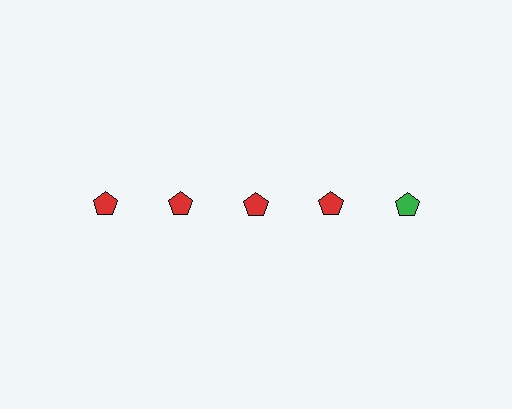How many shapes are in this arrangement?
There are 5 shapes arranged in a grid pattern.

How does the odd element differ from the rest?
It has a different color: green instead of red.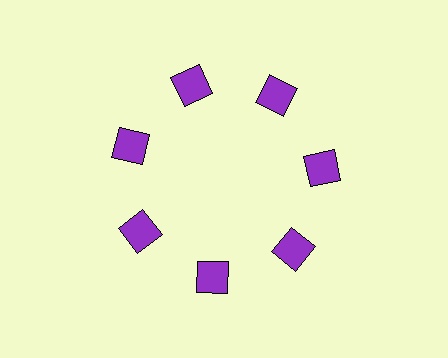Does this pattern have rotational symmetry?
Yes, this pattern has 7-fold rotational symmetry. It looks the same after rotating 51 degrees around the center.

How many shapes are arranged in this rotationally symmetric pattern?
There are 7 shapes, arranged in 7 groups of 1.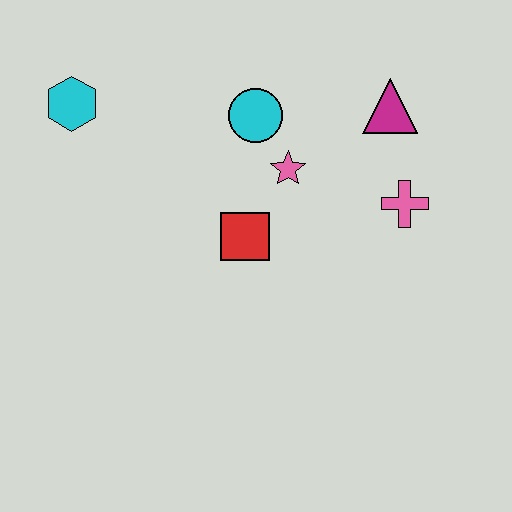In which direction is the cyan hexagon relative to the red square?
The cyan hexagon is to the left of the red square.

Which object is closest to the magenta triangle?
The pink cross is closest to the magenta triangle.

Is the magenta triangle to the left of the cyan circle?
No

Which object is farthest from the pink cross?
The cyan hexagon is farthest from the pink cross.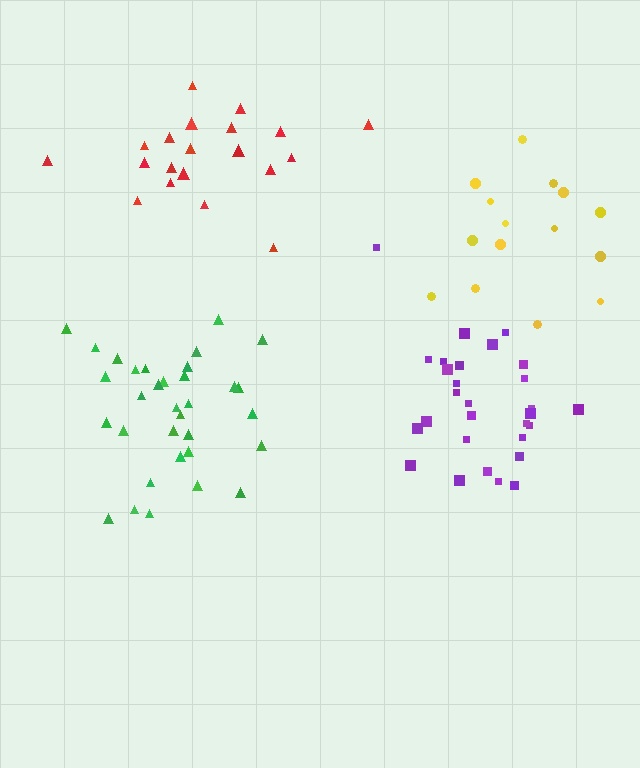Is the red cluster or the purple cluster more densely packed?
Purple.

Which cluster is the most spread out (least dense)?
Yellow.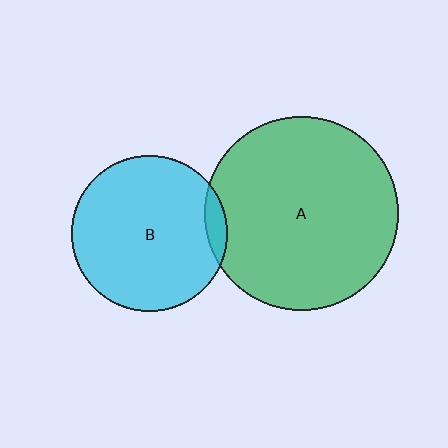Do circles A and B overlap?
Yes.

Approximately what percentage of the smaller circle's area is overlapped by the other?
Approximately 5%.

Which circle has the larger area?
Circle A (green).